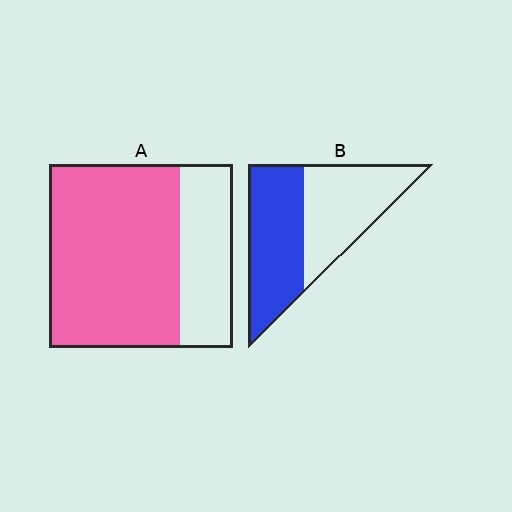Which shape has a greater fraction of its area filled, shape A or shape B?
Shape A.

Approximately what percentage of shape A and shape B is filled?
A is approximately 70% and B is approximately 50%.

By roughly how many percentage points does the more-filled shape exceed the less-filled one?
By roughly 20 percentage points (A over B).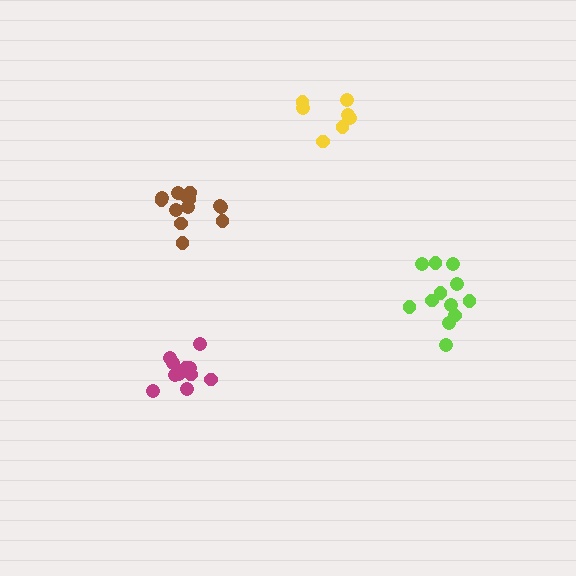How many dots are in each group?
Group 1: 8 dots, Group 2: 11 dots, Group 3: 13 dots, Group 4: 12 dots (44 total).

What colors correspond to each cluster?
The clusters are colored: yellow, magenta, brown, lime.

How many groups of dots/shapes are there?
There are 4 groups.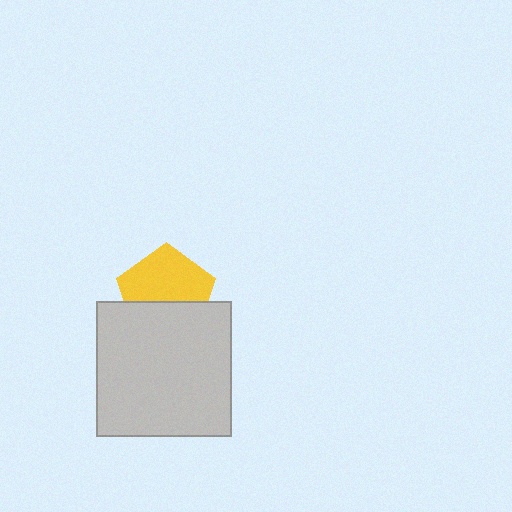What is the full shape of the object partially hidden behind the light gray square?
The partially hidden object is a yellow pentagon.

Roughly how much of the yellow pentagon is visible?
About half of it is visible (roughly 60%).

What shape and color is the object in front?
The object in front is a light gray square.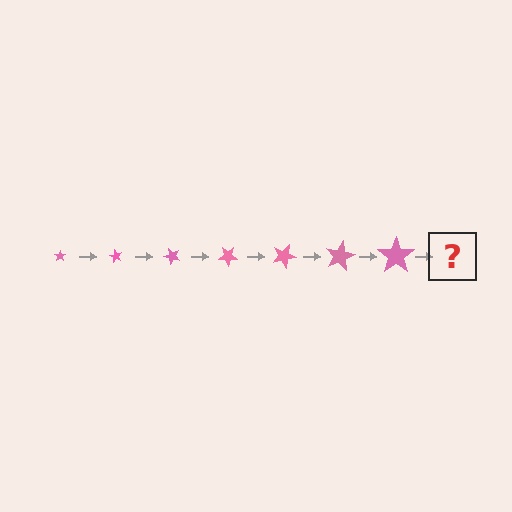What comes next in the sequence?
The next element should be a star, larger than the previous one and rotated 420 degrees from the start.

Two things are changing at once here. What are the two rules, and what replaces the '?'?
The two rules are that the star grows larger each step and it rotates 60 degrees each step. The '?' should be a star, larger than the previous one and rotated 420 degrees from the start.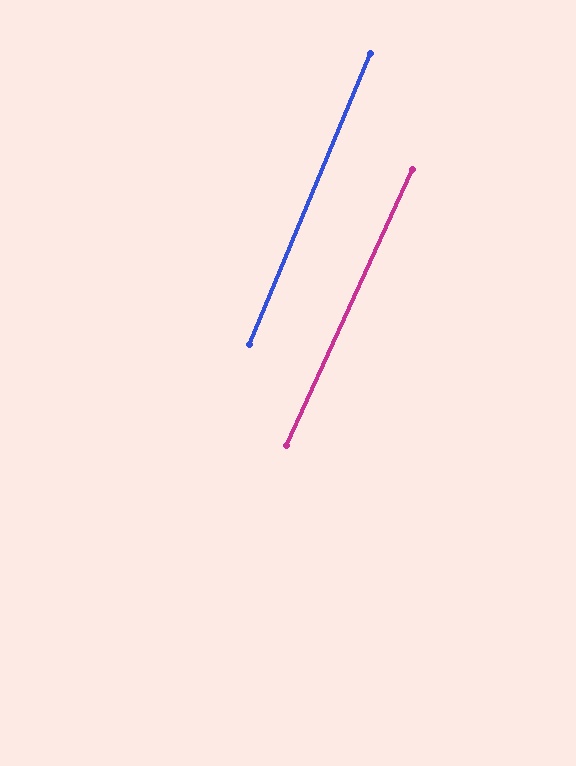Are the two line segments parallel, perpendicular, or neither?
Parallel — their directions differ by only 2.0°.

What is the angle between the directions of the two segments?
Approximately 2 degrees.